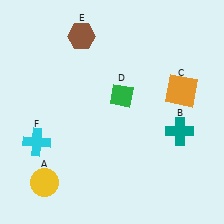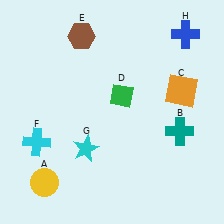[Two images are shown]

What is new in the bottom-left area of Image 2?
A cyan star (G) was added in the bottom-left area of Image 2.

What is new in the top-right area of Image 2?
A blue cross (H) was added in the top-right area of Image 2.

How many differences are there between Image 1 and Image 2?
There are 2 differences between the two images.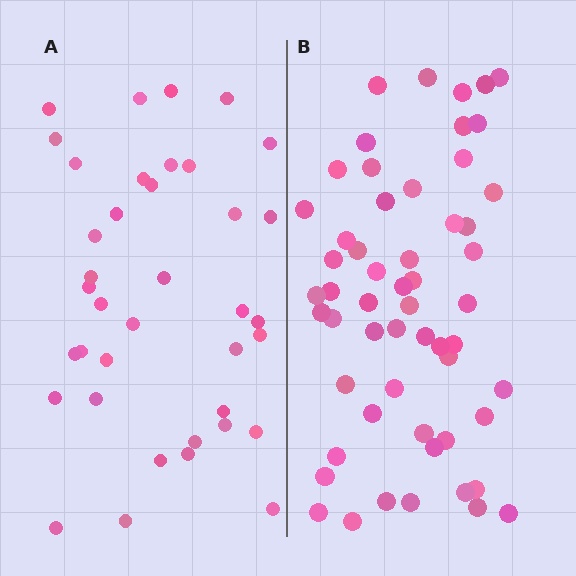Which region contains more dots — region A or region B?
Region B (the right region) has more dots.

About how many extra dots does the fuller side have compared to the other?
Region B has approximately 20 more dots than region A.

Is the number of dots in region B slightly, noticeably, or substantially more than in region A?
Region B has substantially more. The ratio is roughly 1.5 to 1.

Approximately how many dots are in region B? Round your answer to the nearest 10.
About 60 dots. (The exact count is 56, which rounds to 60.)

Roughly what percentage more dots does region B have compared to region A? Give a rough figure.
About 45% more.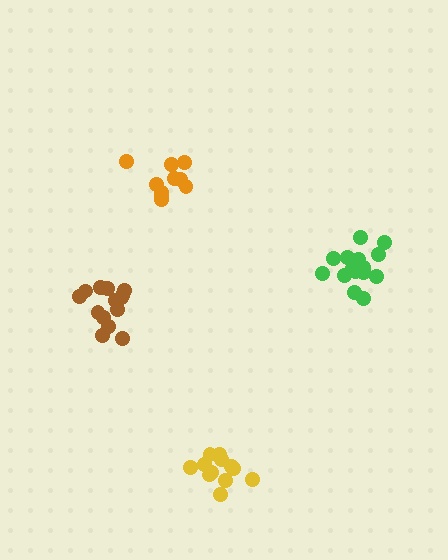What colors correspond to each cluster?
The clusters are colored: green, yellow, brown, orange.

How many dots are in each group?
Group 1: 16 dots, Group 2: 12 dots, Group 3: 14 dots, Group 4: 10 dots (52 total).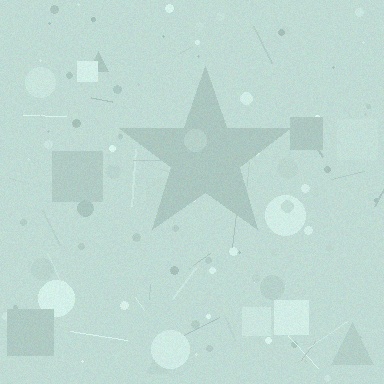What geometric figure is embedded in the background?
A star is embedded in the background.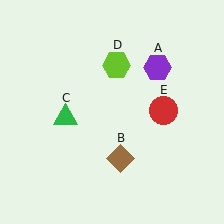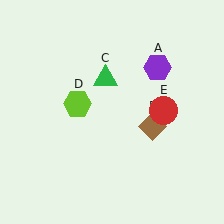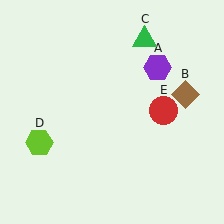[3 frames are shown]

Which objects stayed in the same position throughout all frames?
Purple hexagon (object A) and red circle (object E) remained stationary.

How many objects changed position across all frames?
3 objects changed position: brown diamond (object B), green triangle (object C), lime hexagon (object D).